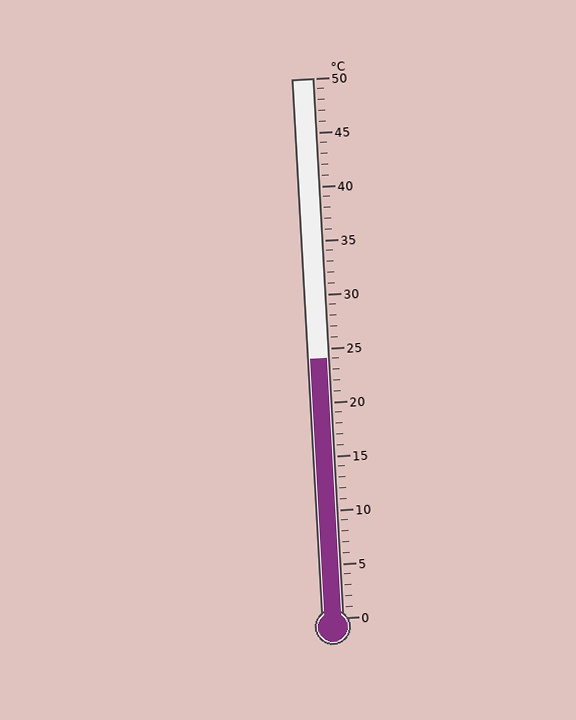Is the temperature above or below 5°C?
The temperature is above 5°C.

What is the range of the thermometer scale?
The thermometer scale ranges from 0°C to 50°C.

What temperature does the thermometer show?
The thermometer shows approximately 24°C.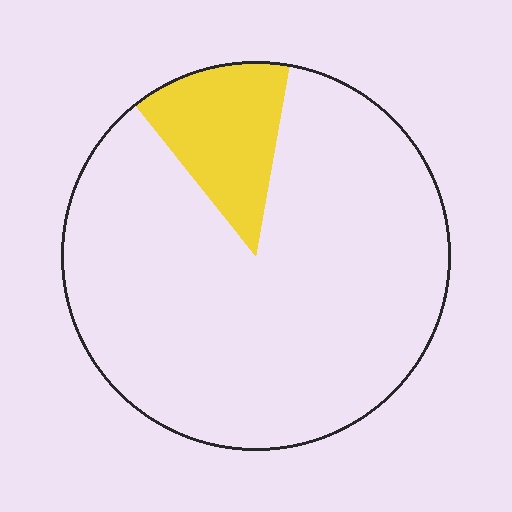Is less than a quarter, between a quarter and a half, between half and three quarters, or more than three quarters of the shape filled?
Less than a quarter.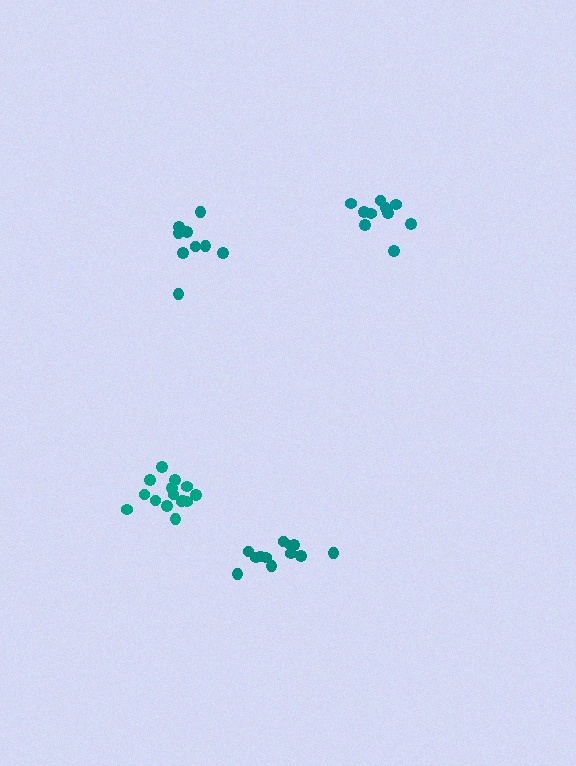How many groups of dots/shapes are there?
There are 4 groups.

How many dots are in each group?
Group 1: 15 dots, Group 2: 10 dots, Group 3: 12 dots, Group 4: 9 dots (46 total).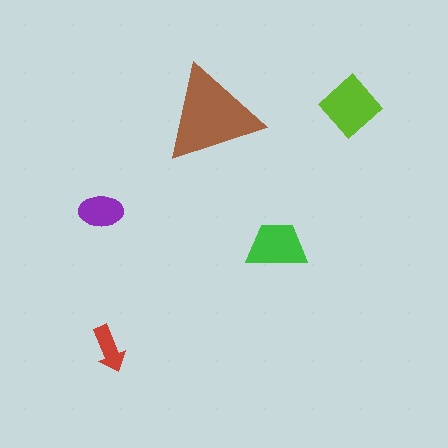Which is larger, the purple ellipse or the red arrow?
The purple ellipse.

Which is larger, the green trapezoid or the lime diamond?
The lime diamond.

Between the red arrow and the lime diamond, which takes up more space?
The lime diamond.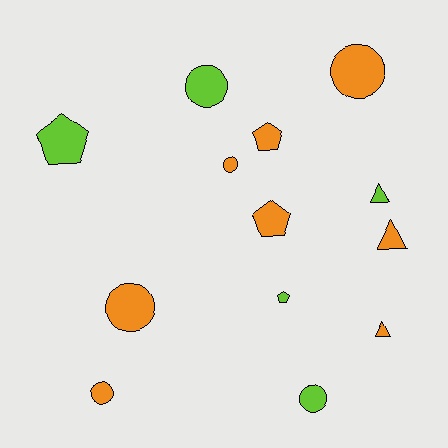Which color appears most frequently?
Orange, with 8 objects.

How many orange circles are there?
There are 4 orange circles.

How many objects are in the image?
There are 13 objects.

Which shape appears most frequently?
Circle, with 6 objects.